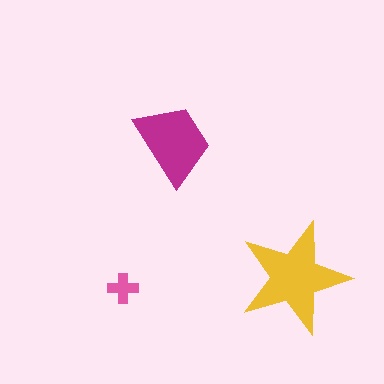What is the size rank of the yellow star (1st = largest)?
1st.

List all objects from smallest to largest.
The pink cross, the magenta trapezoid, the yellow star.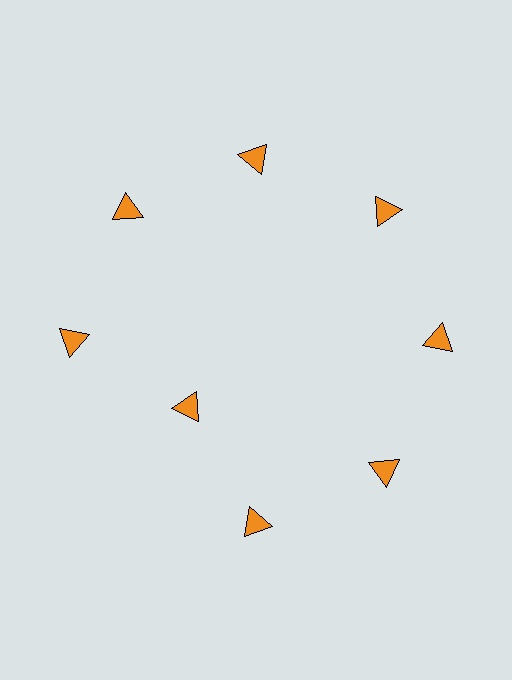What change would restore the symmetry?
The symmetry would be restored by moving it outward, back onto the ring so that all 8 triangles sit at equal angles and equal distance from the center.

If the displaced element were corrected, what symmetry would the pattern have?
It would have 8-fold rotational symmetry — the pattern would map onto itself every 45 degrees.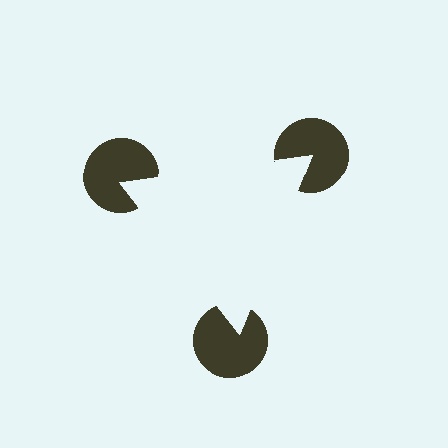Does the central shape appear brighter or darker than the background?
It typically appears slightly brighter than the background, even though no actual brightness change is drawn.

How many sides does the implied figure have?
3 sides.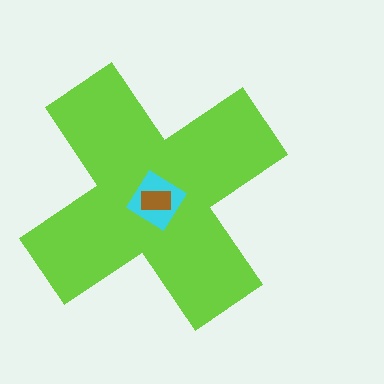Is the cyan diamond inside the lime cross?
Yes.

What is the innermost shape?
The brown rectangle.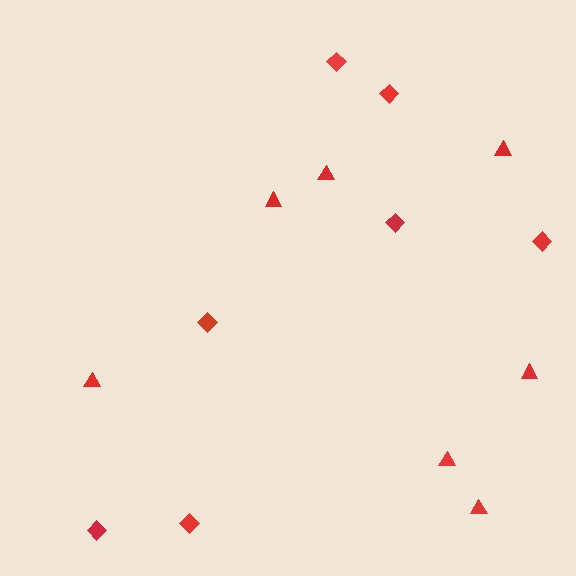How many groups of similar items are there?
There are 2 groups: one group of triangles (7) and one group of diamonds (7).